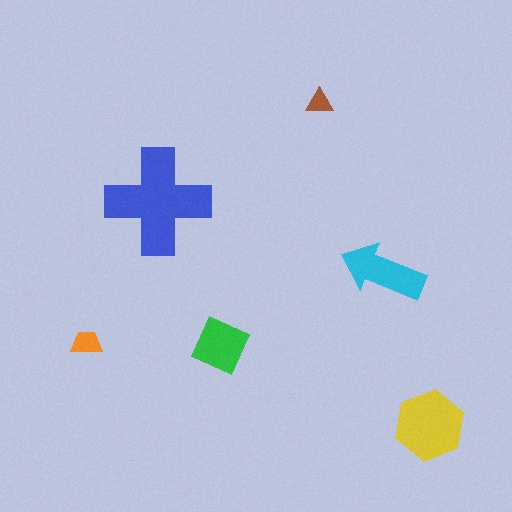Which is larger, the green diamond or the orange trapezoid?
The green diamond.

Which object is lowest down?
The yellow hexagon is bottommost.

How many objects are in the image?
There are 6 objects in the image.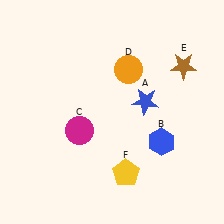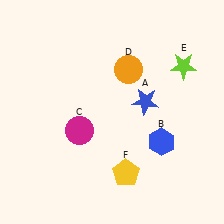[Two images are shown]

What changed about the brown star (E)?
In Image 1, E is brown. In Image 2, it changed to lime.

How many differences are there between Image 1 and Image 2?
There is 1 difference between the two images.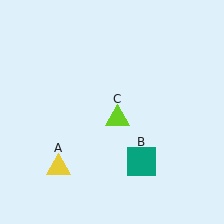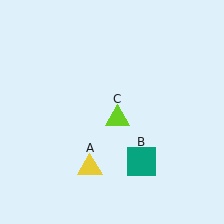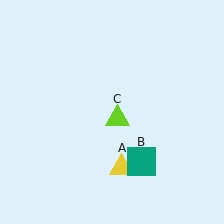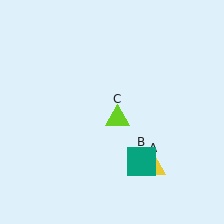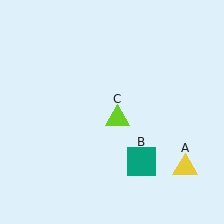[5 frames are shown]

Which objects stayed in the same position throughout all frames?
Teal square (object B) and lime triangle (object C) remained stationary.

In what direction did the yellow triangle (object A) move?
The yellow triangle (object A) moved right.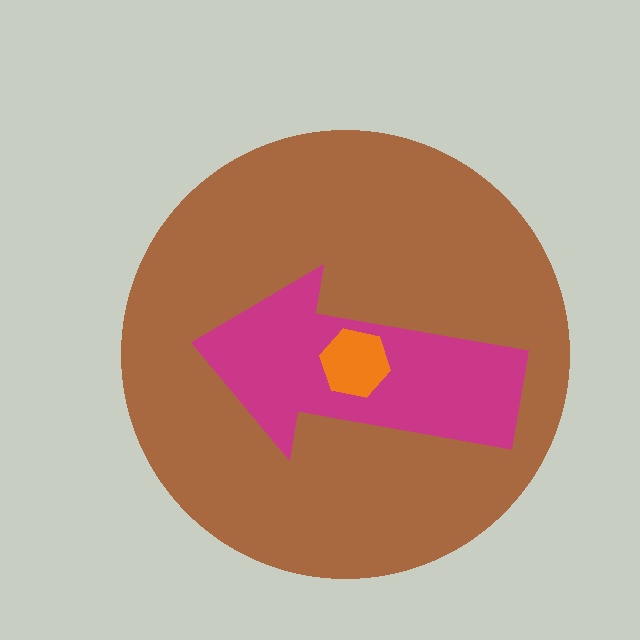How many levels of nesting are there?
3.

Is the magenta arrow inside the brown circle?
Yes.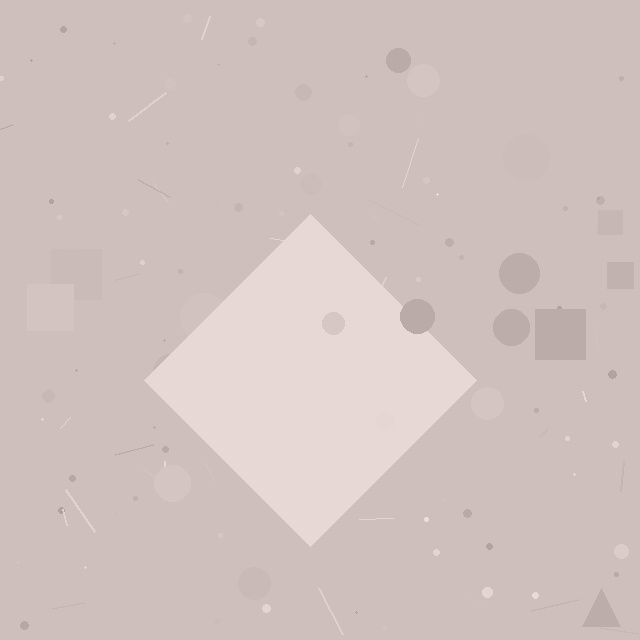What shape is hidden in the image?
A diamond is hidden in the image.